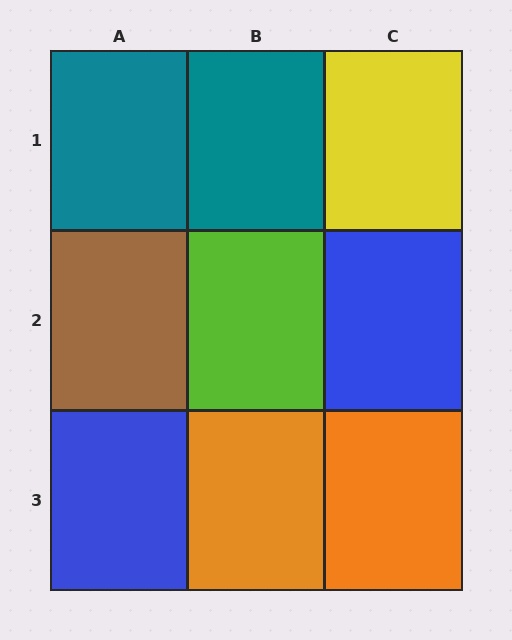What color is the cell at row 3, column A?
Blue.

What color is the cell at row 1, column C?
Yellow.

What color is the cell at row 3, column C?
Orange.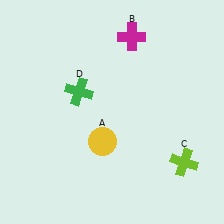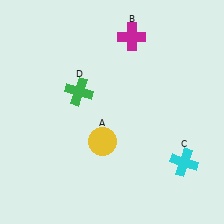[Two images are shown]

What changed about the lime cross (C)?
In Image 1, C is lime. In Image 2, it changed to cyan.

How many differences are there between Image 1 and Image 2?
There is 1 difference between the two images.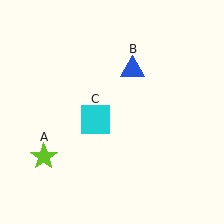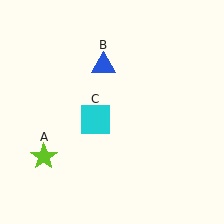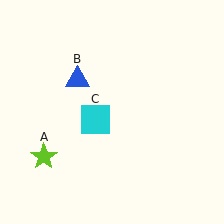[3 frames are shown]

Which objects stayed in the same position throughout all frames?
Lime star (object A) and cyan square (object C) remained stationary.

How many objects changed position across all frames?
1 object changed position: blue triangle (object B).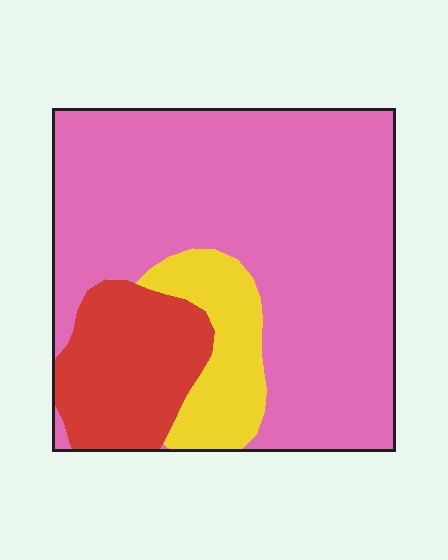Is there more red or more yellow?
Red.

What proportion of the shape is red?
Red takes up about one sixth (1/6) of the shape.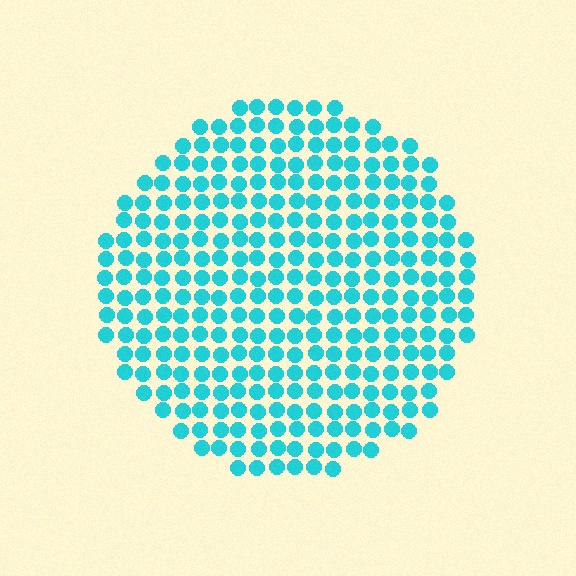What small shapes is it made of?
It is made of small circles.